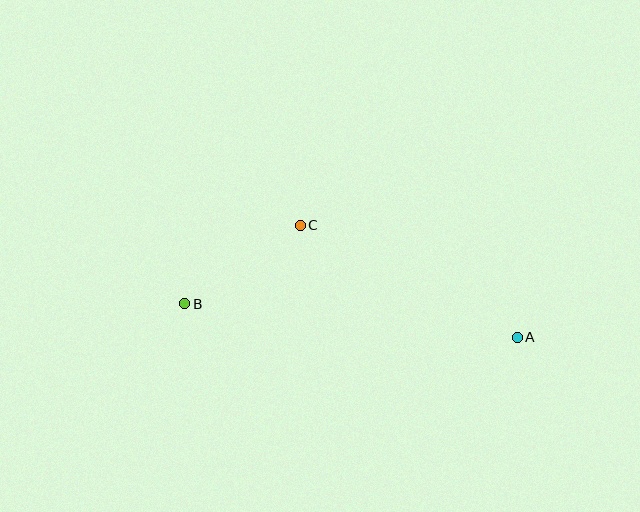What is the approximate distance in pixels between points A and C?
The distance between A and C is approximately 244 pixels.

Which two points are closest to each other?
Points B and C are closest to each other.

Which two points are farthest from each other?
Points A and B are farthest from each other.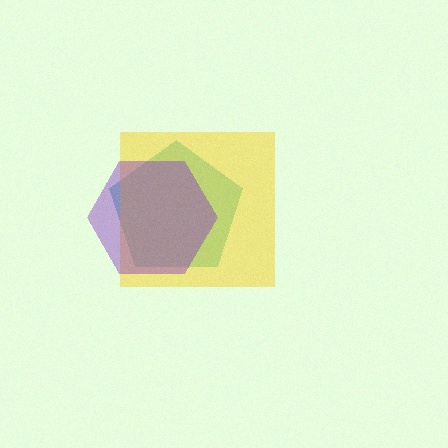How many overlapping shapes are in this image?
There are 3 overlapping shapes in the image.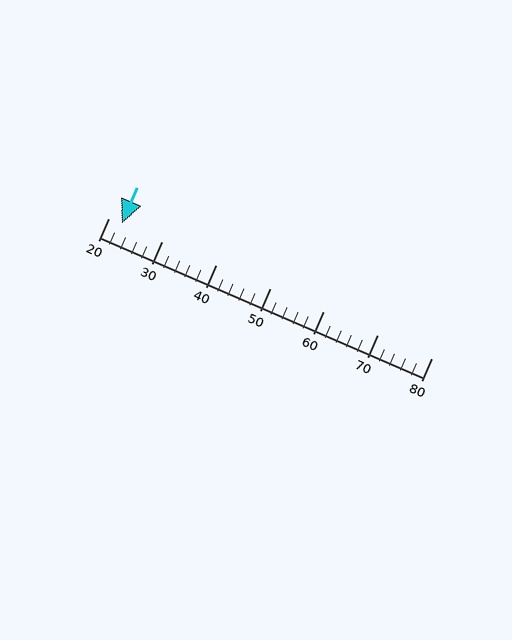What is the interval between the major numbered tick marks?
The major tick marks are spaced 10 units apart.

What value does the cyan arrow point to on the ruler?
The cyan arrow points to approximately 22.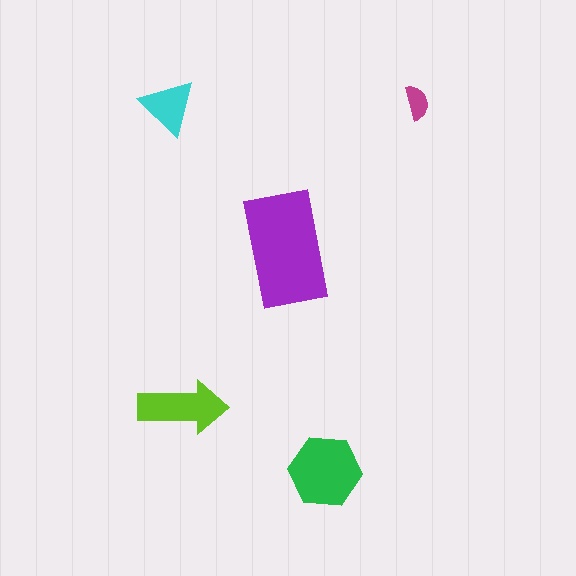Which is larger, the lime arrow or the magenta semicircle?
The lime arrow.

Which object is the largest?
The purple rectangle.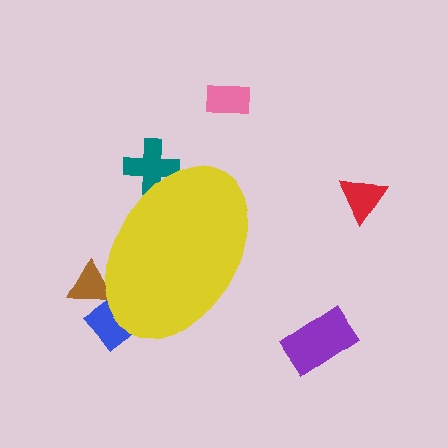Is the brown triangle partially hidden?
Yes, the brown triangle is partially hidden behind the yellow ellipse.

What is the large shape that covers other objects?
A yellow ellipse.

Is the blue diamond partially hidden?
Yes, the blue diamond is partially hidden behind the yellow ellipse.